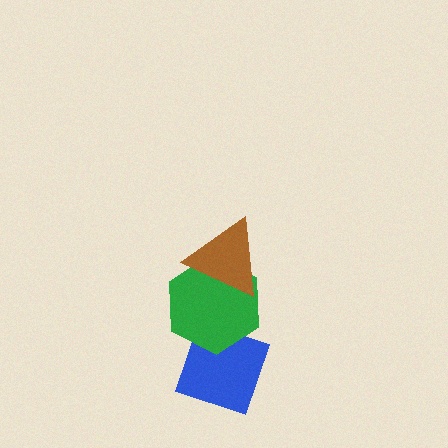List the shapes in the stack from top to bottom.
From top to bottom: the brown triangle, the green hexagon, the blue diamond.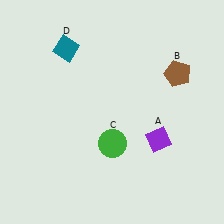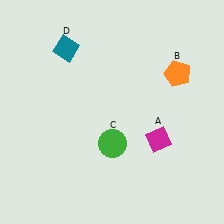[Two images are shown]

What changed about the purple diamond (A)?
In Image 1, A is purple. In Image 2, it changed to magenta.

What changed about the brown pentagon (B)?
In Image 1, B is brown. In Image 2, it changed to orange.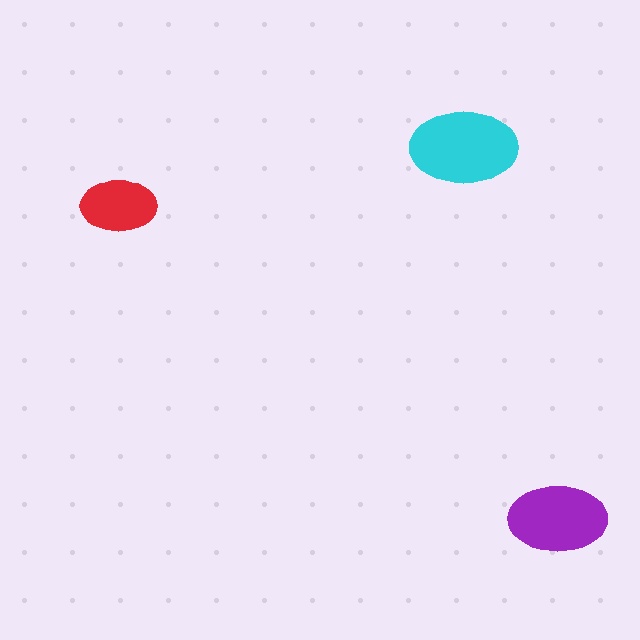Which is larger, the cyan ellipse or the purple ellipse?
The cyan one.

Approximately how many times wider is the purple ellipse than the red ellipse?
About 1.5 times wider.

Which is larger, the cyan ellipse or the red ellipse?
The cyan one.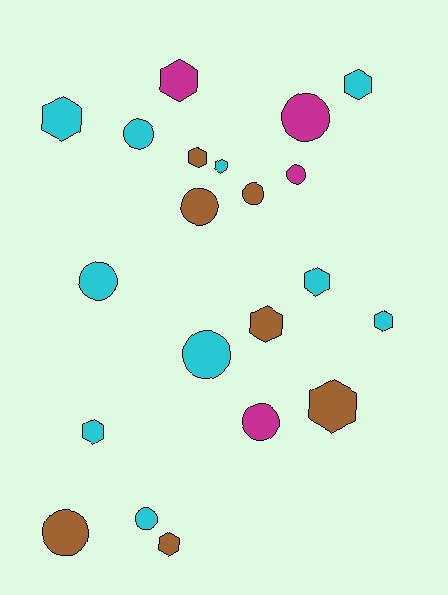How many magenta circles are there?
There are 3 magenta circles.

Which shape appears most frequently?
Hexagon, with 11 objects.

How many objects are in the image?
There are 21 objects.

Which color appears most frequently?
Cyan, with 10 objects.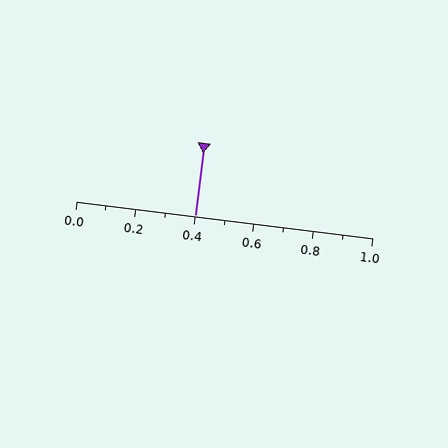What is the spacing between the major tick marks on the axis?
The major ticks are spaced 0.2 apart.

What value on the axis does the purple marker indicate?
The marker indicates approximately 0.4.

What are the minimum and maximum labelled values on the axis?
The axis runs from 0.0 to 1.0.